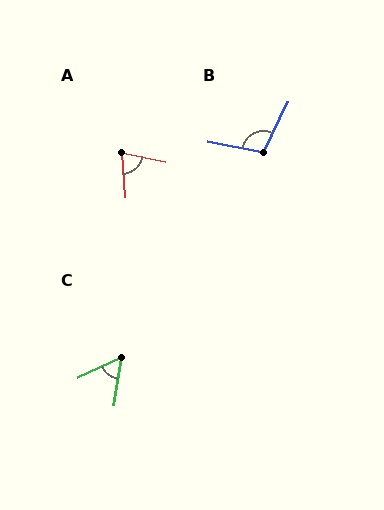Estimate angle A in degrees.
Approximately 75 degrees.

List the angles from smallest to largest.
C (56°), A (75°), B (105°).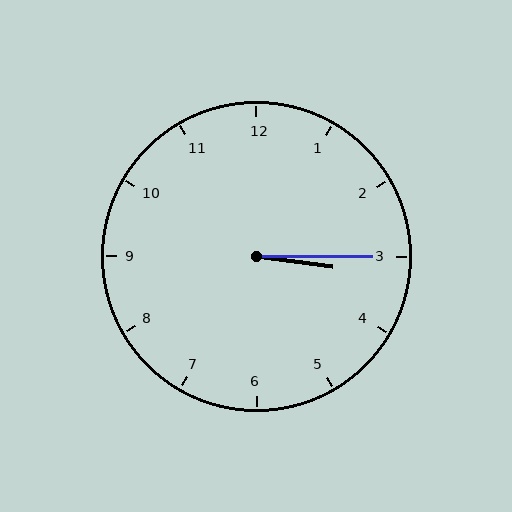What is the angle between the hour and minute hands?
Approximately 8 degrees.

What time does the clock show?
3:15.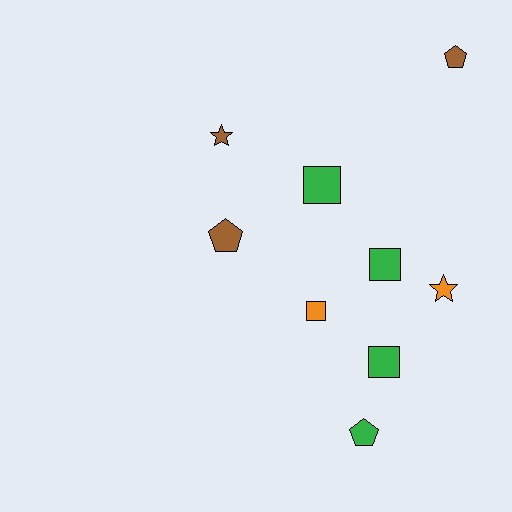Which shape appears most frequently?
Square, with 4 objects.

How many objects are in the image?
There are 9 objects.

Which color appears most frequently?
Green, with 4 objects.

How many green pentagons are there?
There is 1 green pentagon.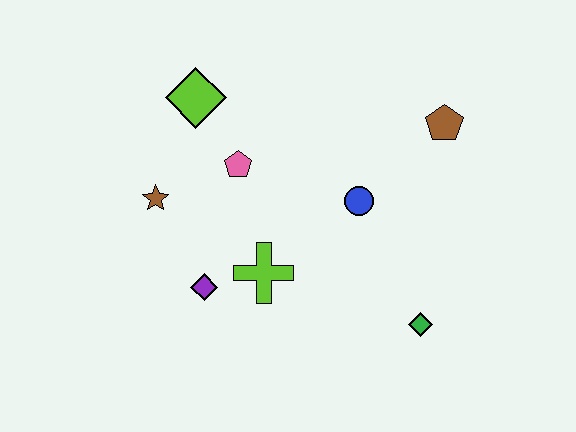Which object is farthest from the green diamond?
The lime diamond is farthest from the green diamond.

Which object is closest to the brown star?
The pink pentagon is closest to the brown star.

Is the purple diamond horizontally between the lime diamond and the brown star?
No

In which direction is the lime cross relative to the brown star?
The lime cross is to the right of the brown star.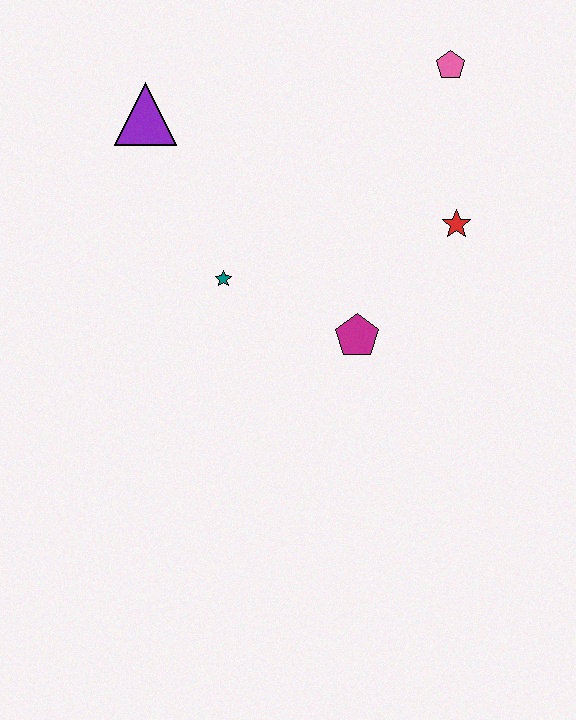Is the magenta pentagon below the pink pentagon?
Yes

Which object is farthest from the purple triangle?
The red star is farthest from the purple triangle.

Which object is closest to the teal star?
The magenta pentagon is closest to the teal star.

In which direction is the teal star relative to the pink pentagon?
The teal star is to the left of the pink pentagon.